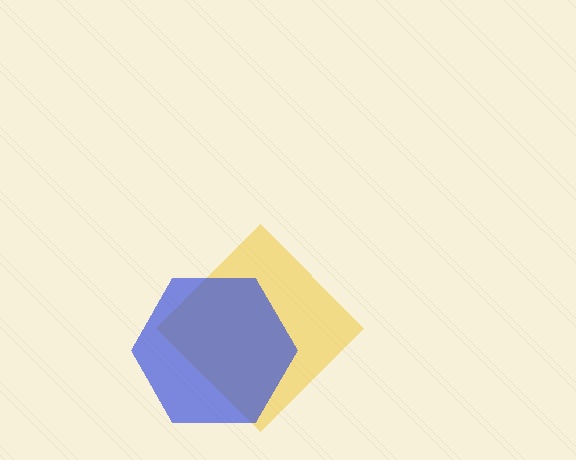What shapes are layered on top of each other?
The layered shapes are: a yellow diamond, a blue hexagon.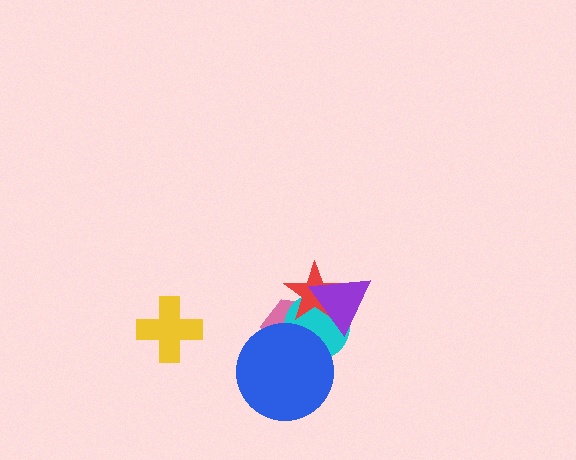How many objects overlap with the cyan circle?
4 objects overlap with the cyan circle.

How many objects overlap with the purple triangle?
3 objects overlap with the purple triangle.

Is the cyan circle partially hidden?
Yes, it is partially covered by another shape.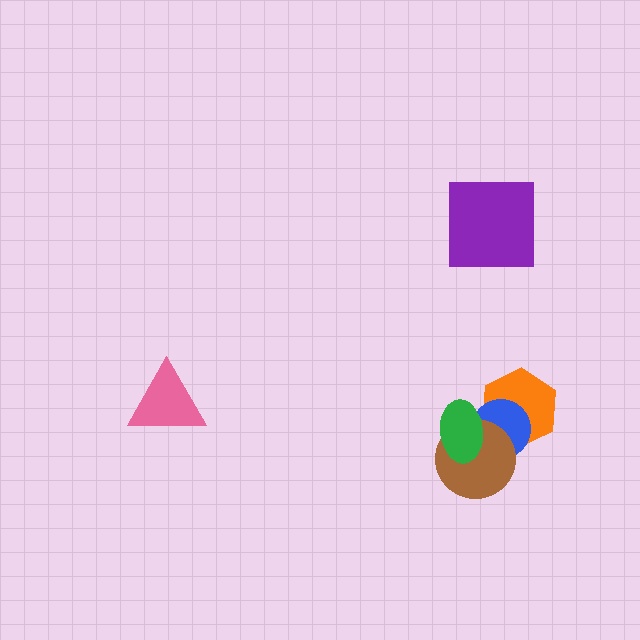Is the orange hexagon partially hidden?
Yes, it is partially covered by another shape.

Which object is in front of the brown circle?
The green ellipse is in front of the brown circle.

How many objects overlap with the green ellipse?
3 objects overlap with the green ellipse.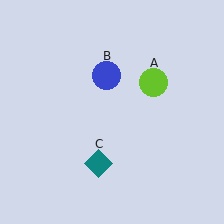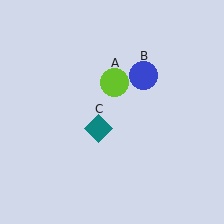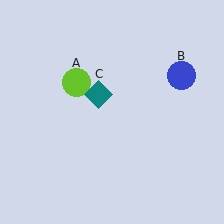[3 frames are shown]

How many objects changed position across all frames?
3 objects changed position: lime circle (object A), blue circle (object B), teal diamond (object C).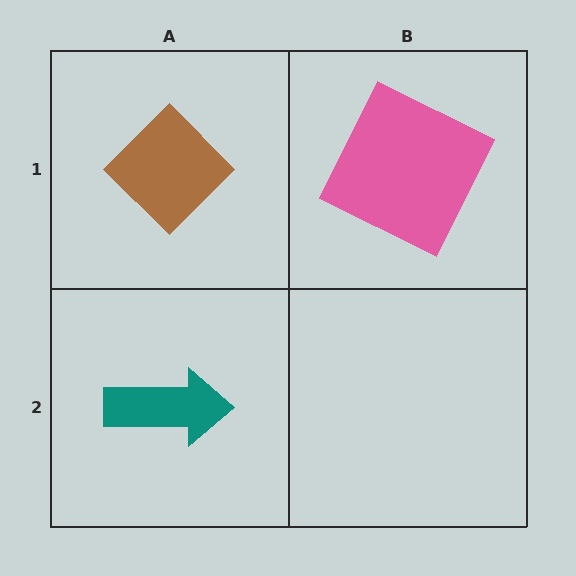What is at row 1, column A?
A brown diamond.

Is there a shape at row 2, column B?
No, that cell is empty.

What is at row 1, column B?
A pink square.